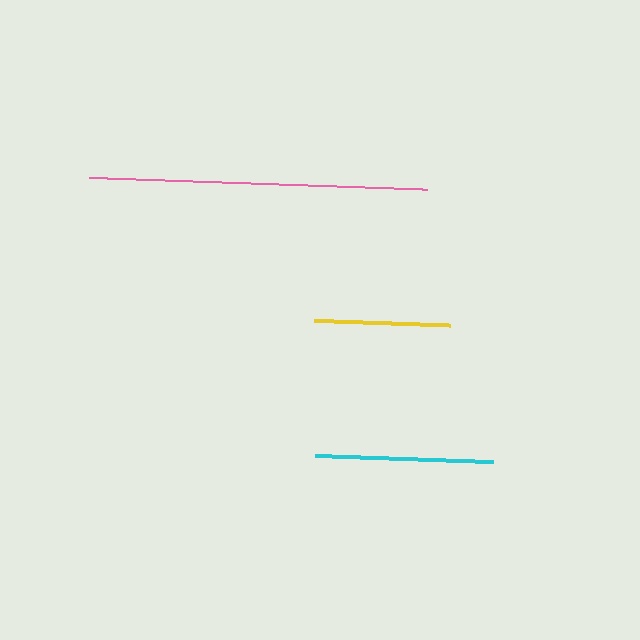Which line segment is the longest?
The pink line is the longest at approximately 338 pixels.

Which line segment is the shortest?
The yellow line is the shortest at approximately 136 pixels.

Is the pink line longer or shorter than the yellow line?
The pink line is longer than the yellow line.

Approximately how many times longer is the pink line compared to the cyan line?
The pink line is approximately 1.9 times the length of the cyan line.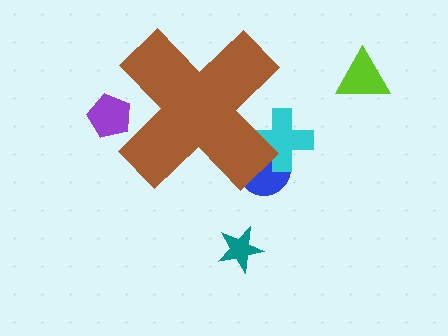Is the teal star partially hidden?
No, the teal star is fully visible.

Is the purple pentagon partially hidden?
Yes, the purple pentagon is partially hidden behind the brown cross.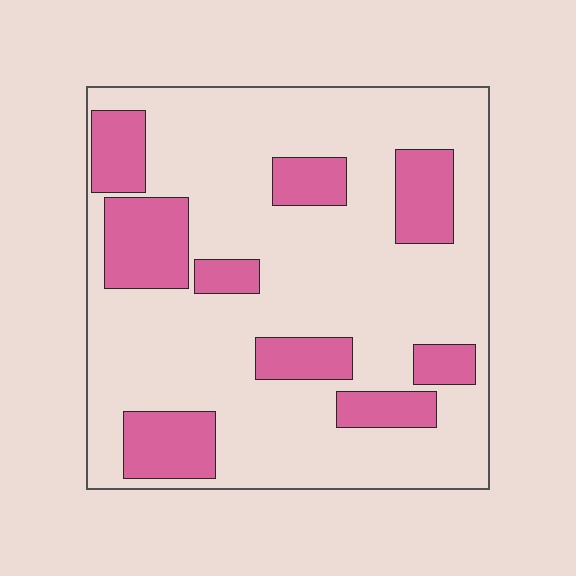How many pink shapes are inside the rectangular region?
9.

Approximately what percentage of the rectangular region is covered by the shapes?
Approximately 25%.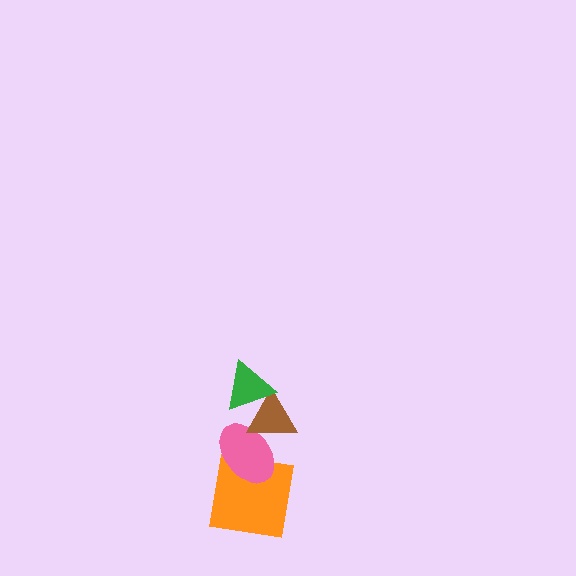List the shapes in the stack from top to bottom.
From top to bottom: the green triangle, the brown triangle, the pink ellipse, the orange square.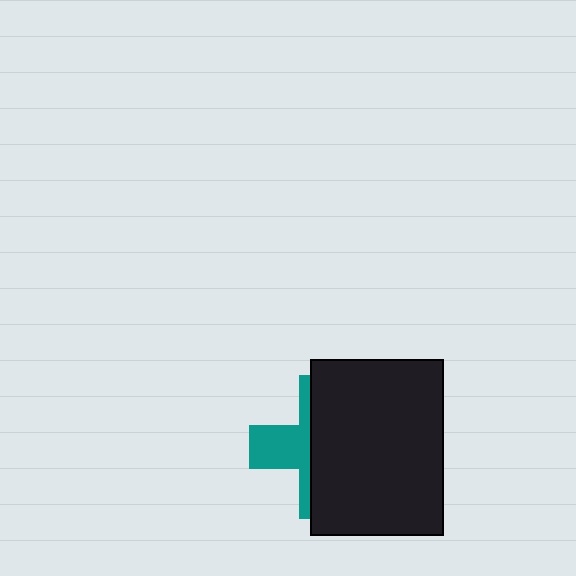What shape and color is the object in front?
The object in front is a black rectangle.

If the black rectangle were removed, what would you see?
You would see the complete teal cross.